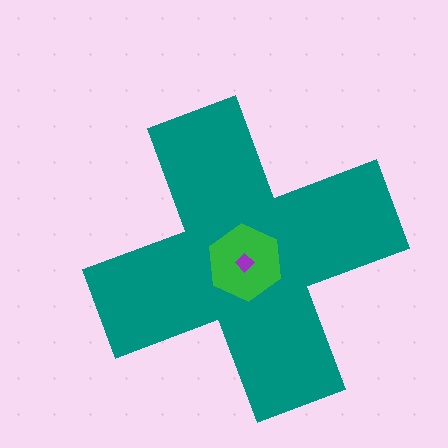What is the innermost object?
The purple diamond.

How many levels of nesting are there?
3.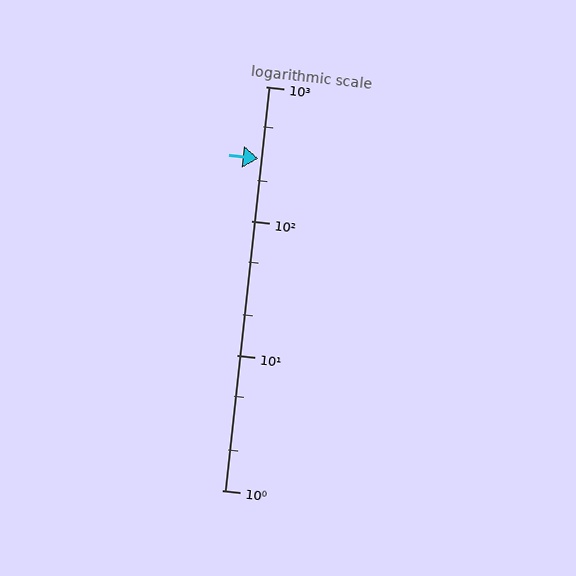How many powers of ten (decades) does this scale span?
The scale spans 3 decades, from 1 to 1000.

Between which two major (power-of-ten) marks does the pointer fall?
The pointer is between 100 and 1000.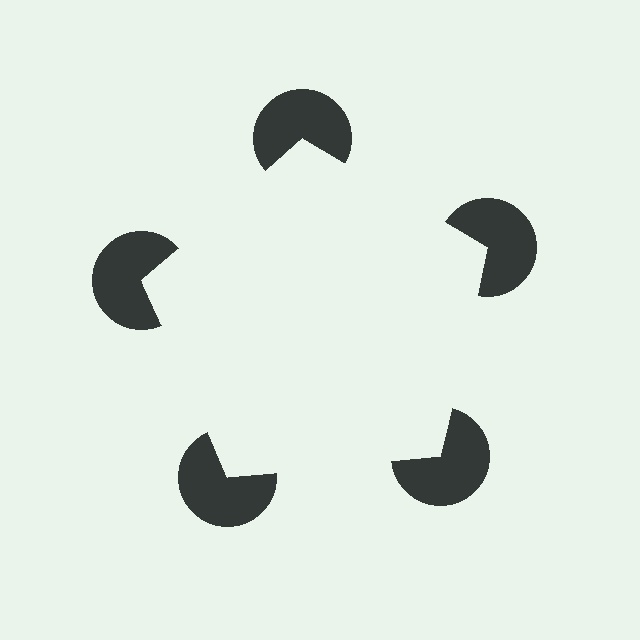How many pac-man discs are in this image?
There are 5 — one at each vertex of the illusory pentagon.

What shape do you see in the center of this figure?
An illusory pentagon — its edges are inferred from the aligned wedge cuts in the pac-man discs, not physically drawn.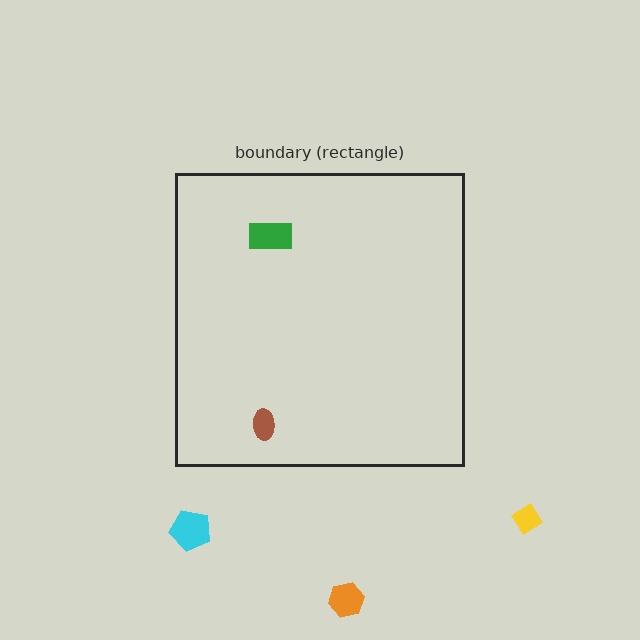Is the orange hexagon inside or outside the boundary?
Outside.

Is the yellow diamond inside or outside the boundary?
Outside.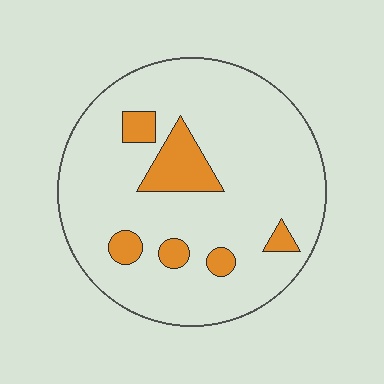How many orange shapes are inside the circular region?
6.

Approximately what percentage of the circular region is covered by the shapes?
Approximately 15%.